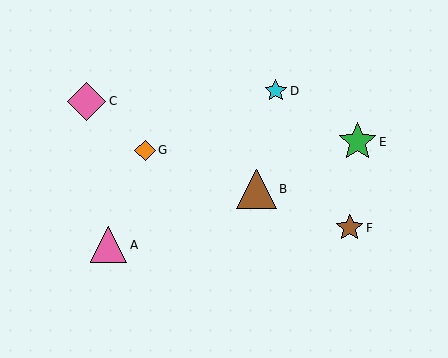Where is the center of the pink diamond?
The center of the pink diamond is at (87, 101).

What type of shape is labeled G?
Shape G is an orange diamond.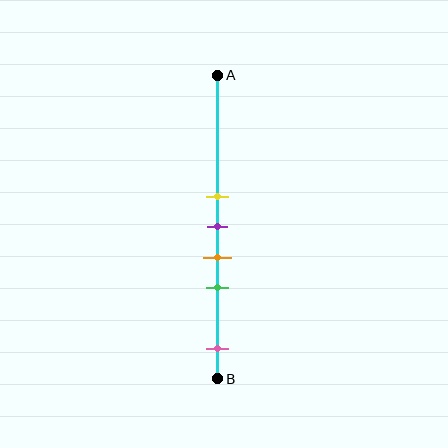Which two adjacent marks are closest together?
The yellow and purple marks are the closest adjacent pair.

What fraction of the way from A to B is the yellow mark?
The yellow mark is approximately 40% (0.4) of the way from A to B.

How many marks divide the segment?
There are 5 marks dividing the segment.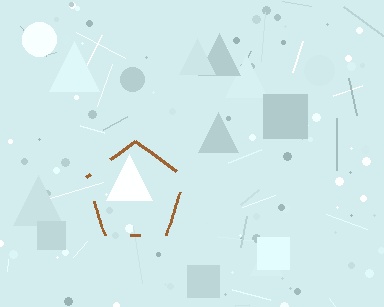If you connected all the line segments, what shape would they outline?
They would outline a pentagon.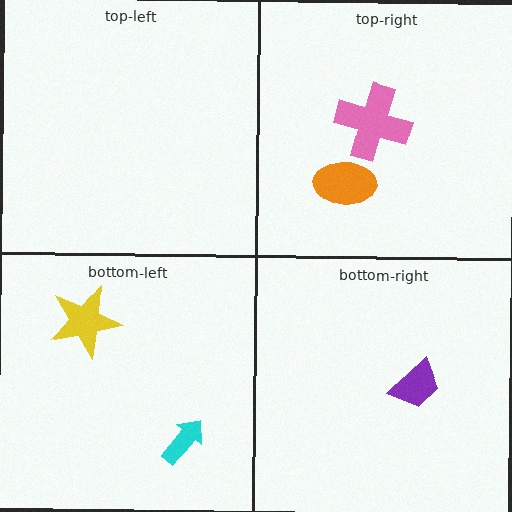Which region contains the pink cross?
The top-right region.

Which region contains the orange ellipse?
The top-right region.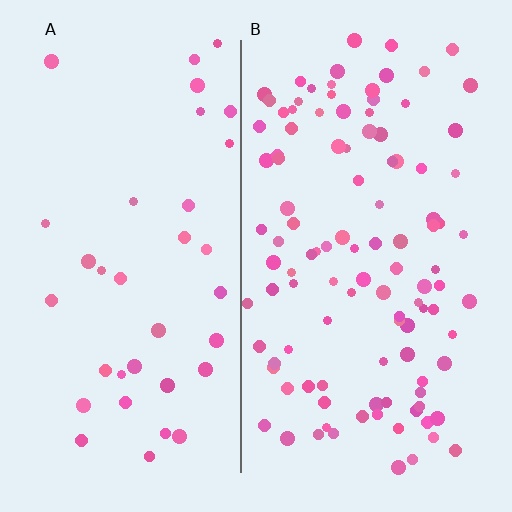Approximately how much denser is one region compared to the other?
Approximately 3.0× — region B over region A.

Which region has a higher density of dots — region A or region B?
B (the right).